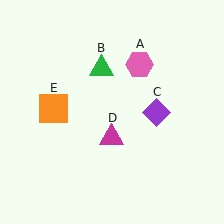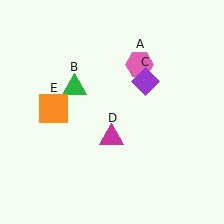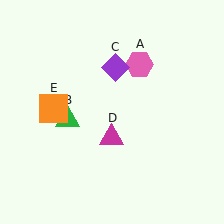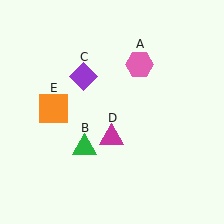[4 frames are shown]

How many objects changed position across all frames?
2 objects changed position: green triangle (object B), purple diamond (object C).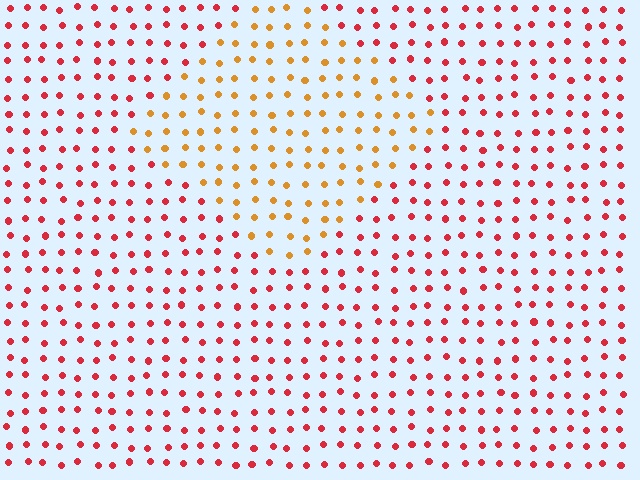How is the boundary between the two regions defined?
The boundary is defined purely by a slight shift in hue (about 42 degrees). Spacing, size, and orientation are identical on both sides.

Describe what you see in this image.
The image is filled with small red elements in a uniform arrangement. A diamond-shaped region is visible where the elements are tinted to a slightly different hue, forming a subtle color boundary.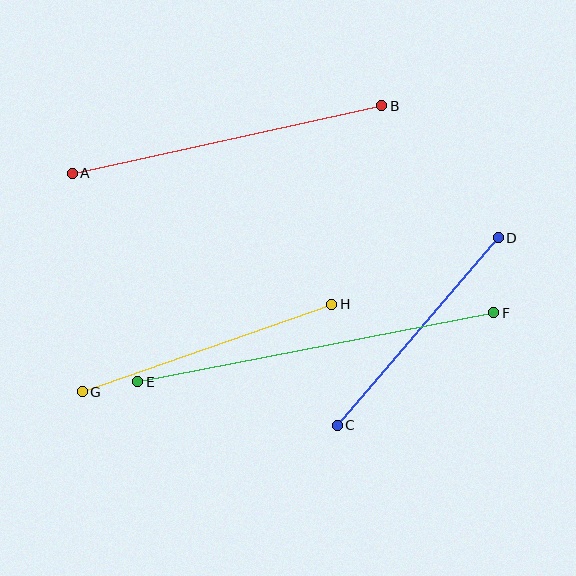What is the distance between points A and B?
The distance is approximately 317 pixels.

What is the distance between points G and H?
The distance is approximately 265 pixels.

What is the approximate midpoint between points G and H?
The midpoint is at approximately (207, 348) pixels.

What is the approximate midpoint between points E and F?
The midpoint is at approximately (316, 347) pixels.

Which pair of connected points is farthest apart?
Points E and F are farthest apart.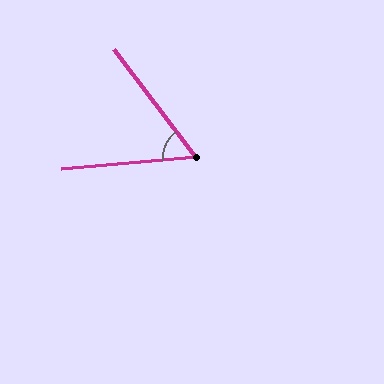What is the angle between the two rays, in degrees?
Approximately 58 degrees.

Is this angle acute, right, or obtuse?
It is acute.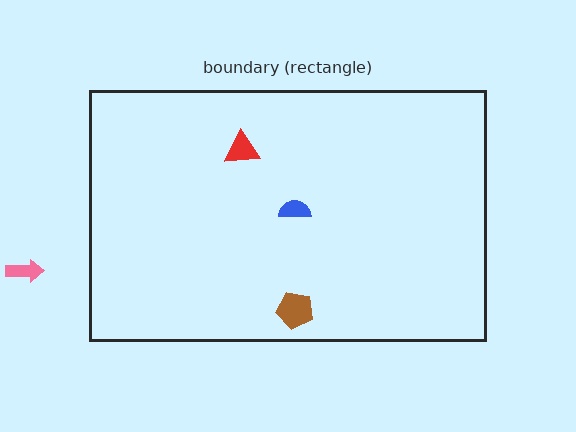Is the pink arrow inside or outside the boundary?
Outside.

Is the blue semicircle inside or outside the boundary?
Inside.